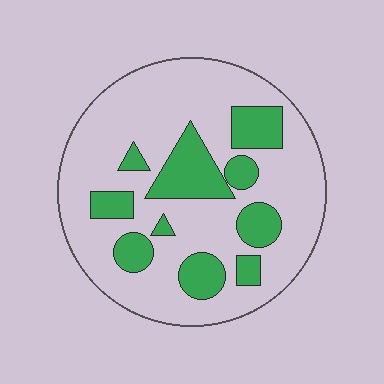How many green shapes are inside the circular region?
10.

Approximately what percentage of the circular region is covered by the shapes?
Approximately 25%.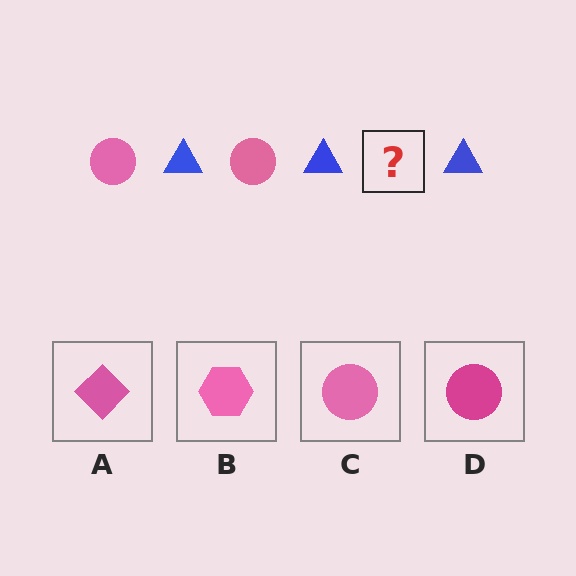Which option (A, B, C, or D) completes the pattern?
C.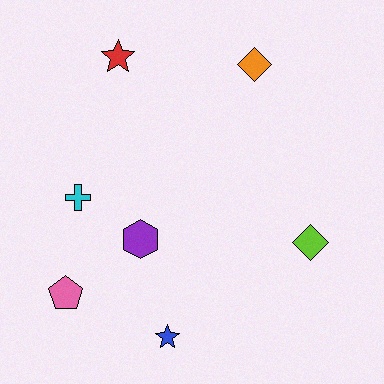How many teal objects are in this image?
There are no teal objects.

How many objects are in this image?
There are 7 objects.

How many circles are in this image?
There are no circles.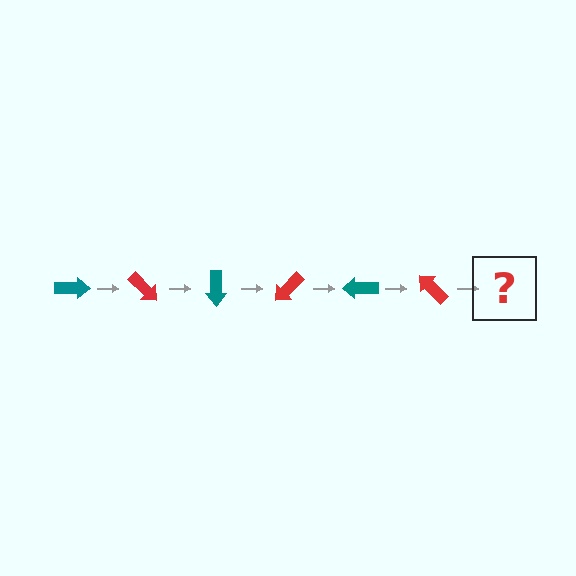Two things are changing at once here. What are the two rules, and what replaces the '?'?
The two rules are that it rotates 45 degrees each step and the color cycles through teal and red. The '?' should be a teal arrow, rotated 270 degrees from the start.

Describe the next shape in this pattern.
It should be a teal arrow, rotated 270 degrees from the start.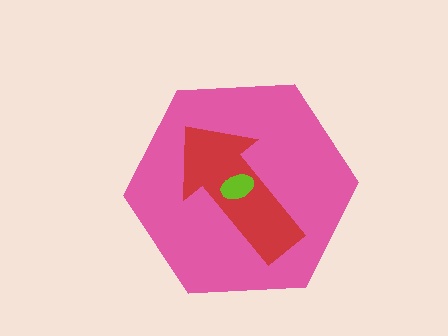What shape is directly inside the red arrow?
The lime ellipse.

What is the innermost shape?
The lime ellipse.